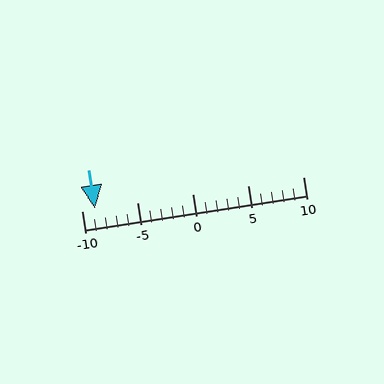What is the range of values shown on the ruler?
The ruler shows values from -10 to 10.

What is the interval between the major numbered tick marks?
The major tick marks are spaced 5 units apart.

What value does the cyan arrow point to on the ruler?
The cyan arrow points to approximately -9.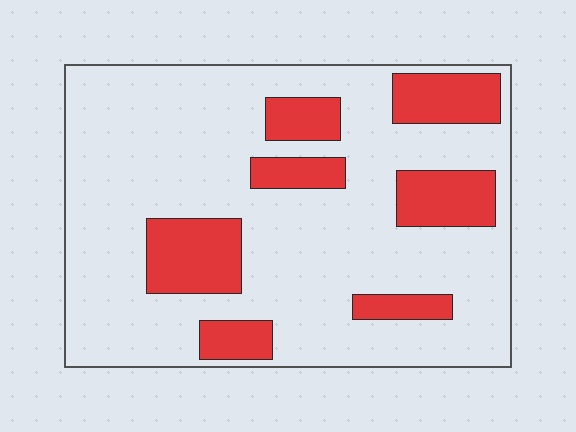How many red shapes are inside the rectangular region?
7.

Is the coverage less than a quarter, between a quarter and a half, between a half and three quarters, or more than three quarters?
Less than a quarter.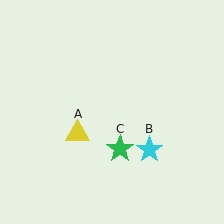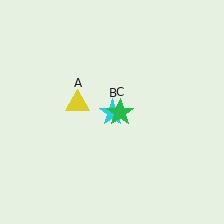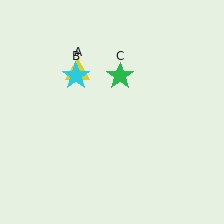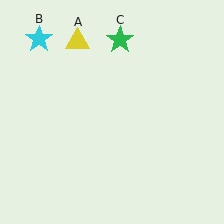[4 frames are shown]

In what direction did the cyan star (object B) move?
The cyan star (object B) moved up and to the left.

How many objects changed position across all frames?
3 objects changed position: yellow triangle (object A), cyan star (object B), green star (object C).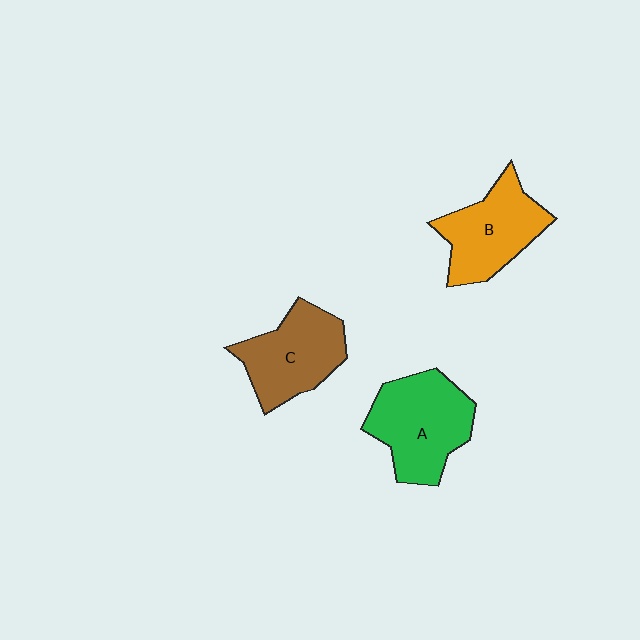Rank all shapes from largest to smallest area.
From largest to smallest: A (green), C (brown), B (orange).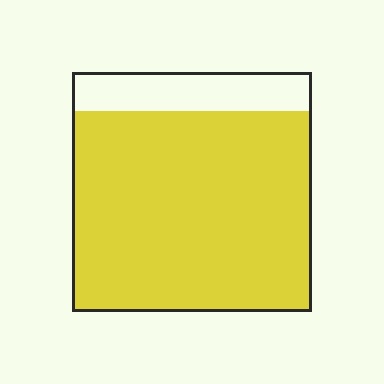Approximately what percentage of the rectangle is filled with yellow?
Approximately 85%.